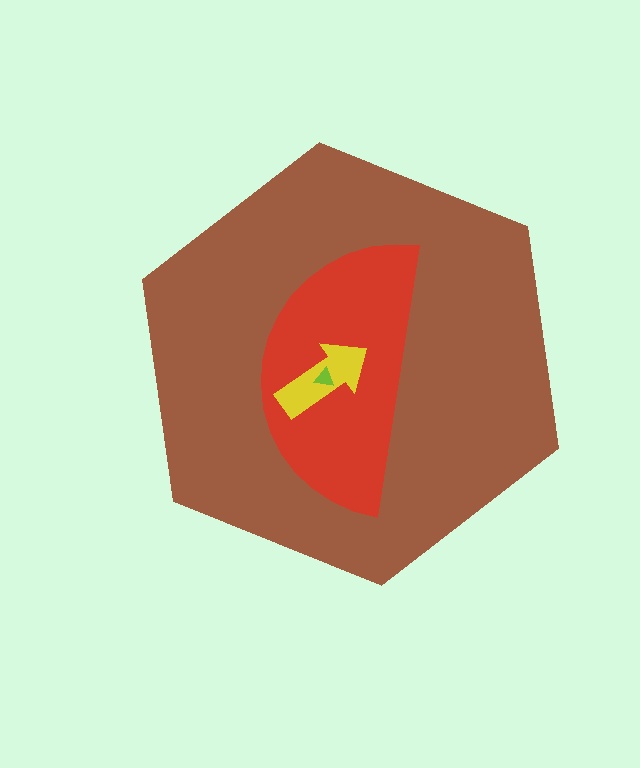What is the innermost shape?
The lime triangle.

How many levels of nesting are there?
4.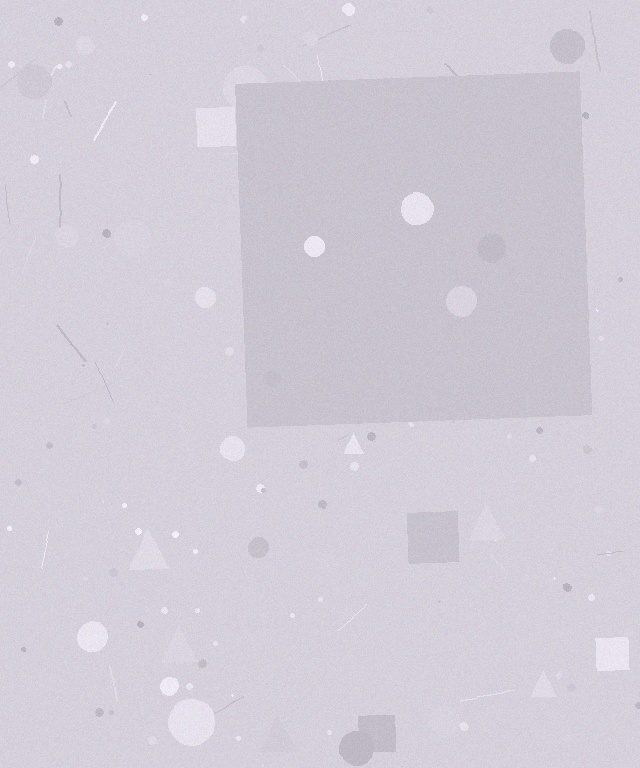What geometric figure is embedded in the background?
A square is embedded in the background.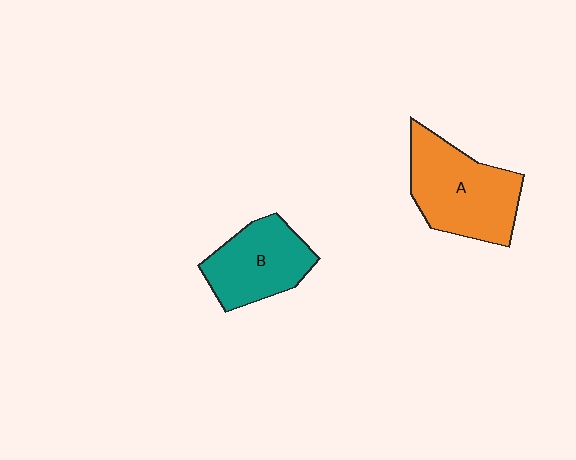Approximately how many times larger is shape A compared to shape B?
Approximately 1.3 times.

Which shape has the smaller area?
Shape B (teal).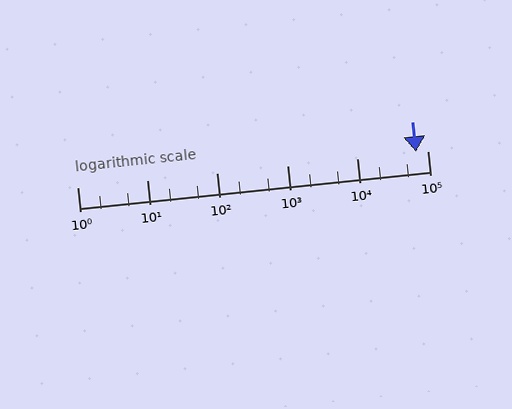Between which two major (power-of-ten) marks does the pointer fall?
The pointer is between 10000 and 100000.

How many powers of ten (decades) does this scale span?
The scale spans 5 decades, from 1 to 100000.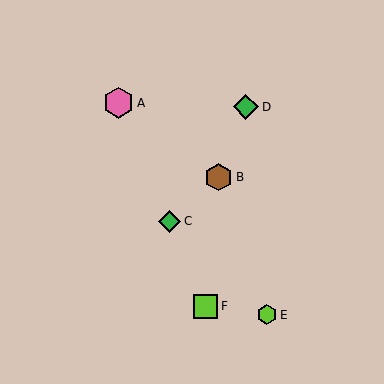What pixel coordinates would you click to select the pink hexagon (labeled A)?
Click at (118, 103) to select the pink hexagon A.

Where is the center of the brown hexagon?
The center of the brown hexagon is at (219, 177).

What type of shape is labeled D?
Shape D is a green diamond.